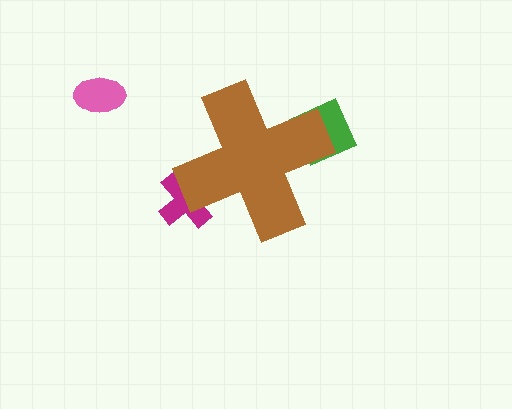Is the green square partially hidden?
Yes, the green square is partially hidden behind the brown cross.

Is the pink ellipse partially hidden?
No, the pink ellipse is fully visible.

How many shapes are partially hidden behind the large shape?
2 shapes are partially hidden.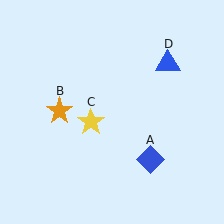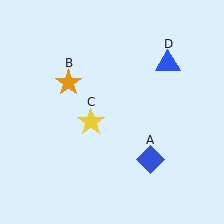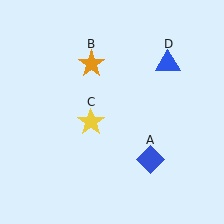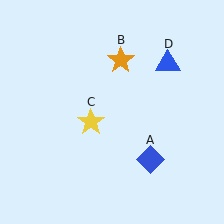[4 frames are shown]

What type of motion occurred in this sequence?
The orange star (object B) rotated clockwise around the center of the scene.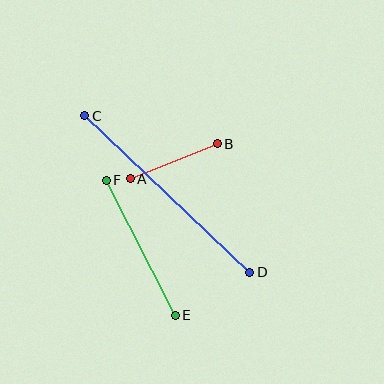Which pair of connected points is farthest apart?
Points C and D are farthest apart.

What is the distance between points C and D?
The distance is approximately 228 pixels.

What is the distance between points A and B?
The distance is approximately 94 pixels.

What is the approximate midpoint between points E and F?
The midpoint is at approximately (141, 248) pixels.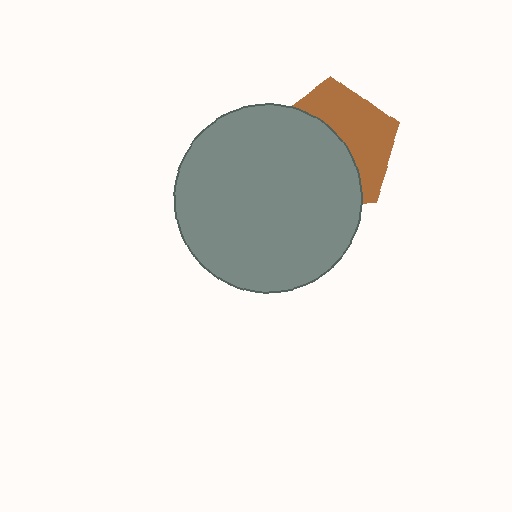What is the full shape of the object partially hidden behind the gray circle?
The partially hidden object is a brown pentagon.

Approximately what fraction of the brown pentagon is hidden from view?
Roughly 55% of the brown pentagon is hidden behind the gray circle.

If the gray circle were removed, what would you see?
You would see the complete brown pentagon.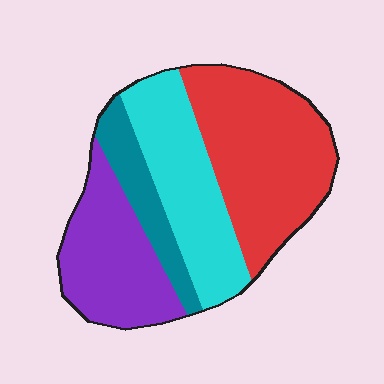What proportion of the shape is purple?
Purple takes up about one quarter (1/4) of the shape.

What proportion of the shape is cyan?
Cyan covers about 25% of the shape.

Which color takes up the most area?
Red, at roughly 35%.